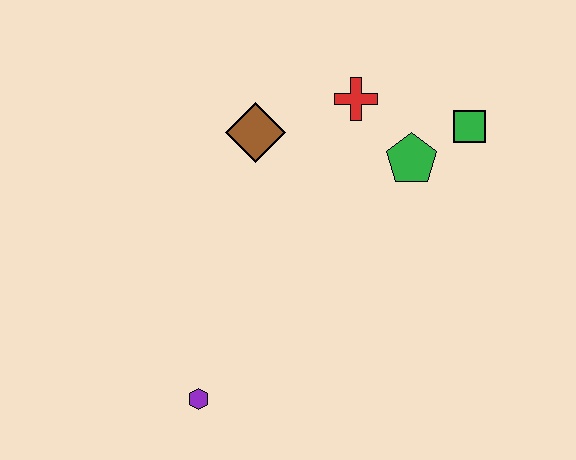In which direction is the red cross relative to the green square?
The red cross is to the left of the green square.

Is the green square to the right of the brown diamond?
Yes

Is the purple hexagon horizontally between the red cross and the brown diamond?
No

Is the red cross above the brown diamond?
Yes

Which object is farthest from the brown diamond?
The purple hexagon is farthest from the brown diamond.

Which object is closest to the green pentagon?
The green square is closest to the green pentagon.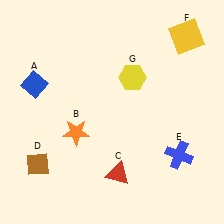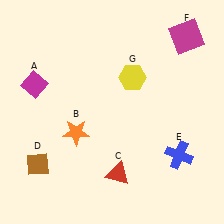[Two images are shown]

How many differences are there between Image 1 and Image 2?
There are 2 differences between the two images.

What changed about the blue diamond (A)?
In Image 1, A is blue. In Image 2, it changed to magenta.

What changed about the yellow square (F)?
In Image 1, F is yellow. In Image 2, it changed to magenta.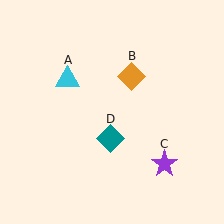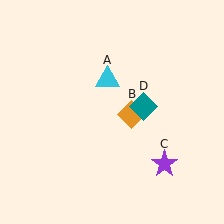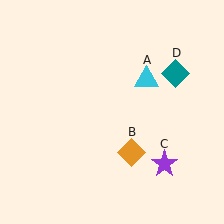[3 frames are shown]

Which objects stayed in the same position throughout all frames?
Purple star (object C) remained stationary.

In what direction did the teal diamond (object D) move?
The teal diamond (object D) moved up and to the right.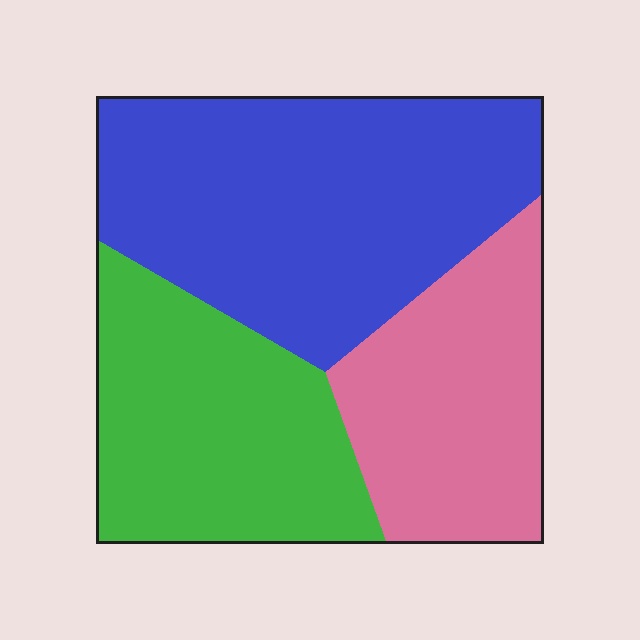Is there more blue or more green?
Blue.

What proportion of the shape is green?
Green covers 30% of the shape.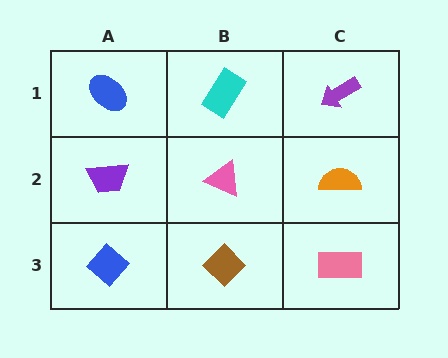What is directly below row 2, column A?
A blue diamond.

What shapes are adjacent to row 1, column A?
A purple trapezoid (row 2, column A), a cyan rectangle (row 1, column B).